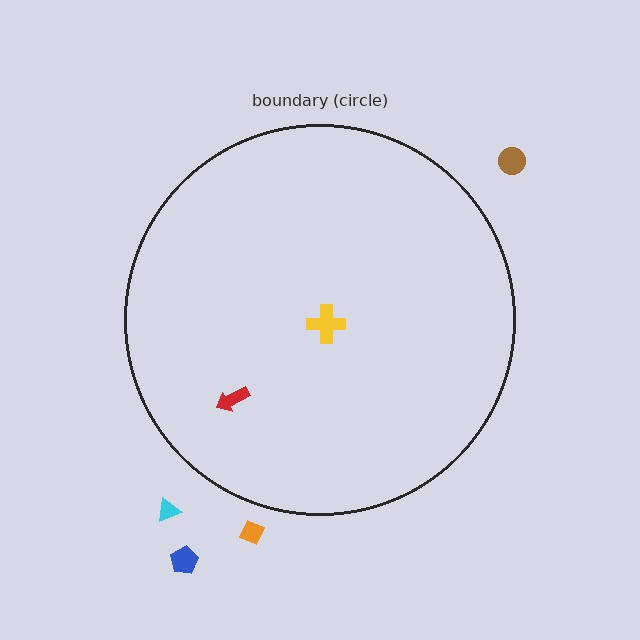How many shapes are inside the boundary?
2 inside, 4 outside.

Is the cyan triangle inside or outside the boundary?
Outside.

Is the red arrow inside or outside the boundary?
Inside.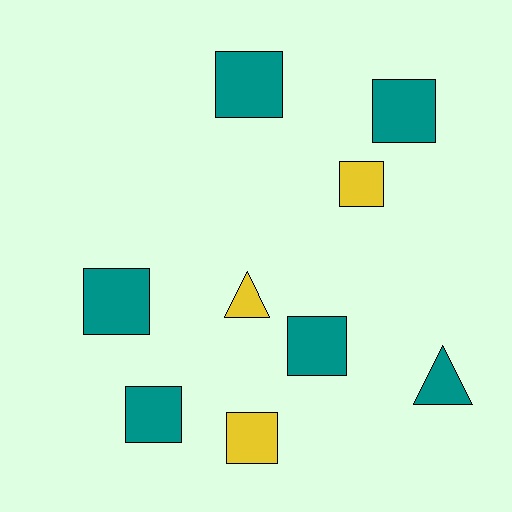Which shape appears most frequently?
Square, with 7 objects.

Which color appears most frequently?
Teal, with 6 objects.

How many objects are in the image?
There are 9 objects.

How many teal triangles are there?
There is 1 teal triangle.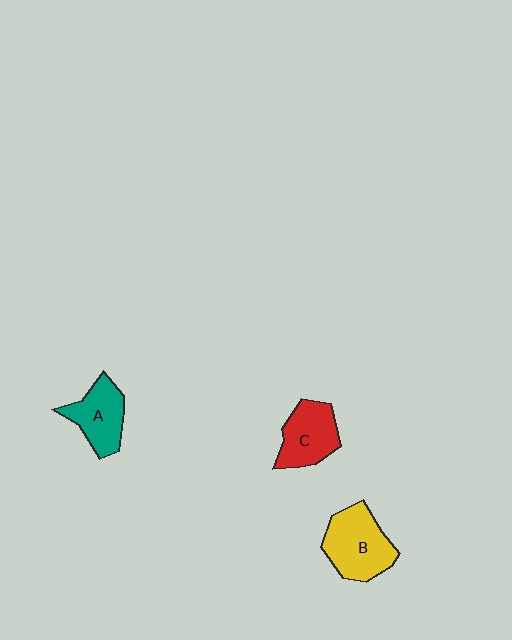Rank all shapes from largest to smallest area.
From largest to smallest: B (yellow), C (red), A (teal).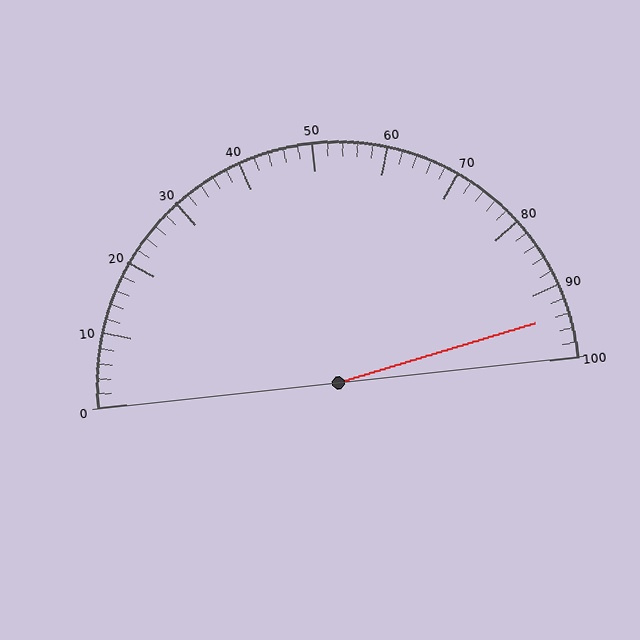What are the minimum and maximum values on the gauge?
The gauge ranges from 0 to 100.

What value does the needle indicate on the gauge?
The needle indicates approximately 94.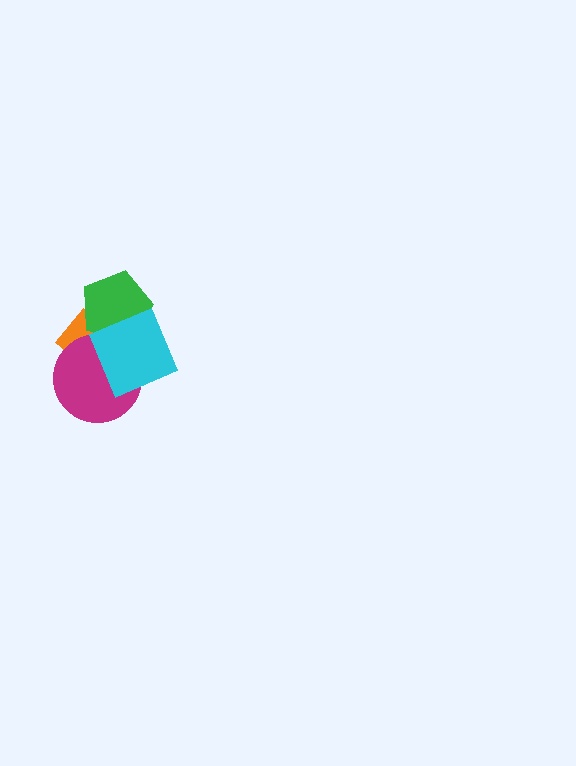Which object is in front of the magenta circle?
The cyan diamond is in front of the magenta circle.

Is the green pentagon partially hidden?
Yes, it is partially covered by another shape.